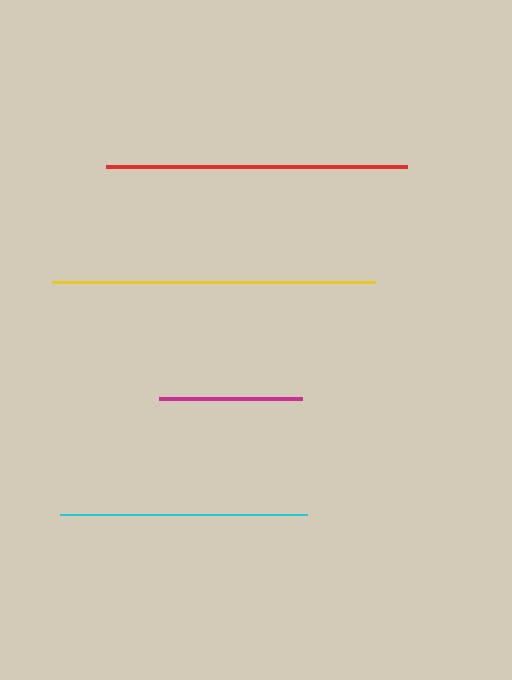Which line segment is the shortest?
The magenta line is the shortest at approximately 142 pixels.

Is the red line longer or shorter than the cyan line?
The red line is longer than the cyan line.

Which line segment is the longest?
The yellow line is the longest at approximately 324 pixels.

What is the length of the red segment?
The red segment is approximately 301 pixels long.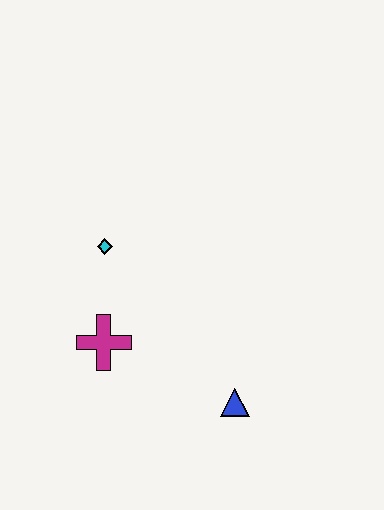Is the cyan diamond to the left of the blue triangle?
Yes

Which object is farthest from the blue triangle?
The cyan diamond is farthest from the blue triangle.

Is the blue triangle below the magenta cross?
Yes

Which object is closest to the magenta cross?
The cyan diamond is closest to the magenta cross.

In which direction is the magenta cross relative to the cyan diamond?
The magenta cross is below the cyan diamond.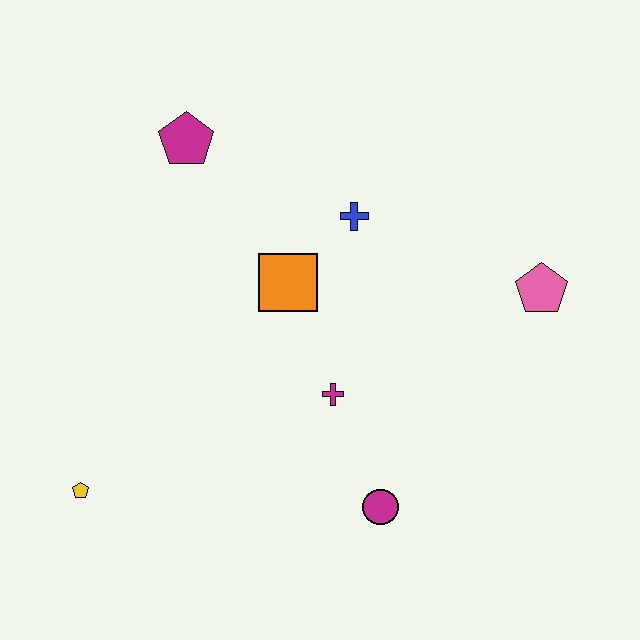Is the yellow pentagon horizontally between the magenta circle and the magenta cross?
No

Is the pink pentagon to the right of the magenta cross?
Yes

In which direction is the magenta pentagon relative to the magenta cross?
The magenta pentagon is above the magenta cross.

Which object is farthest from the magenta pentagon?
The magenta circle is farthest from the magenta pentagon.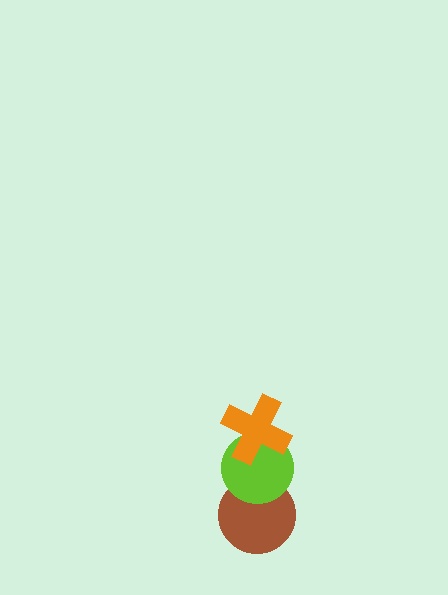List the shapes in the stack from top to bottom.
From top to bottom: the orange cross, the lime circle, the brown circle.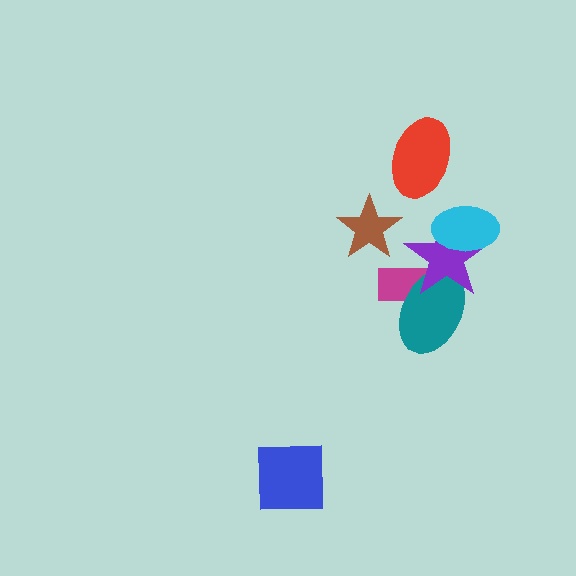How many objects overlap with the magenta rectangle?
2 objects overlap with the magenta rectangle.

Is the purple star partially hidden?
Yes, it is partially covered by another shape.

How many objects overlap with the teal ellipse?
2 objects overlap with the teal ellipse.